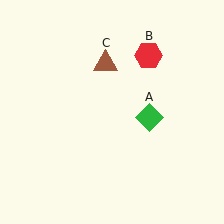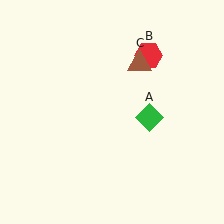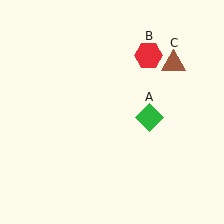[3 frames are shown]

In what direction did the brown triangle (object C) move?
The brown triangle (object C) moved right.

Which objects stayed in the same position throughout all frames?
Green diamond (object A) and red hexagon (object B) remained stationary.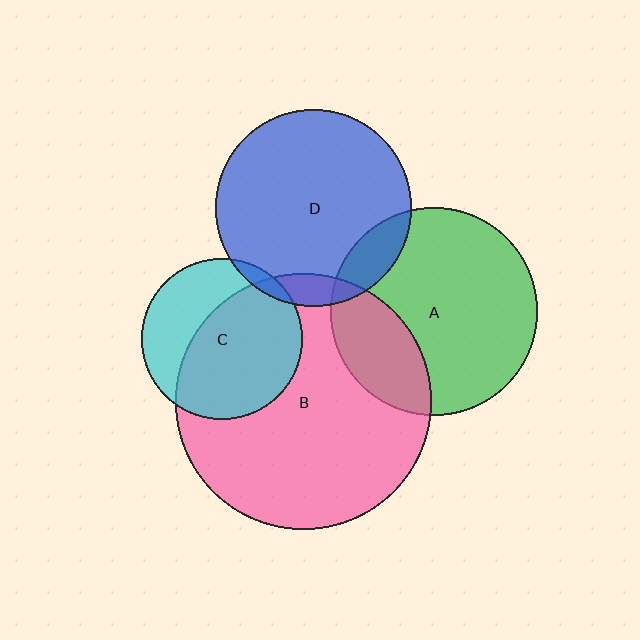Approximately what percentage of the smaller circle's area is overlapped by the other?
Approximately 5%.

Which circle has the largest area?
Circle B (pink).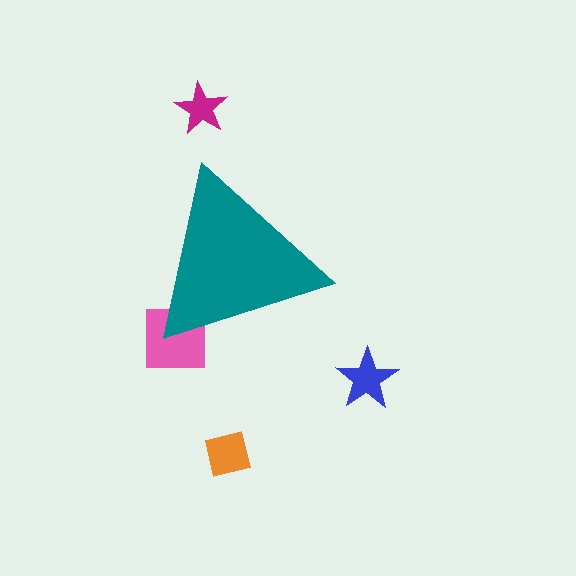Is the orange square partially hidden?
No, the orange square is fully visible.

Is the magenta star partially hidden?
No, the magenta star is fully visible.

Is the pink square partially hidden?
Yes, the pink square is partially hidden behind the teal triangle.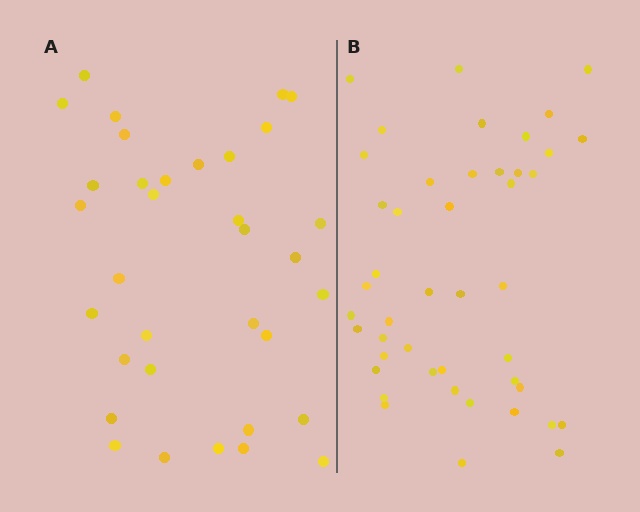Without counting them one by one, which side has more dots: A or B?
Region B (the right region) has more dots.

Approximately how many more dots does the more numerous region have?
Region B has roughly 12 or so more dots than region A.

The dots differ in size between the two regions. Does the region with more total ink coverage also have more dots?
No. Region A has more total ink coverage because its dots are larger, but region B actually contains more individual dots. Total area can be misleading — the number of items is what matters here.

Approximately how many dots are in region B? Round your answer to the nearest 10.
About 40 dots. (The exact count is 45, which rounds to 40.)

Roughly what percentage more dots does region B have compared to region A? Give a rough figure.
About 30% more.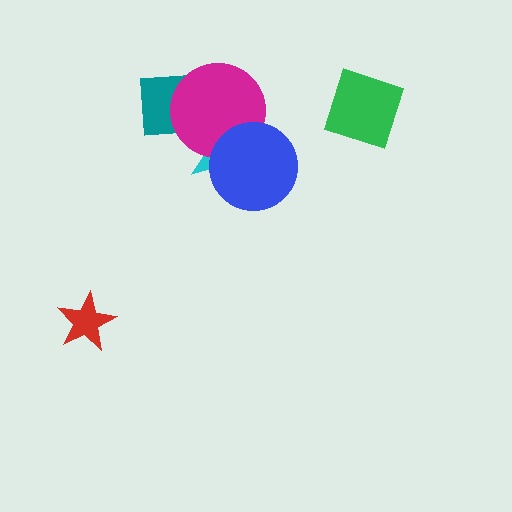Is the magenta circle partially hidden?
Yes, it is partially covered by another shape.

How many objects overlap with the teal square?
1 object overlaps with the teal square.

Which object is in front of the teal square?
The magenta circle is in front of the teal square.